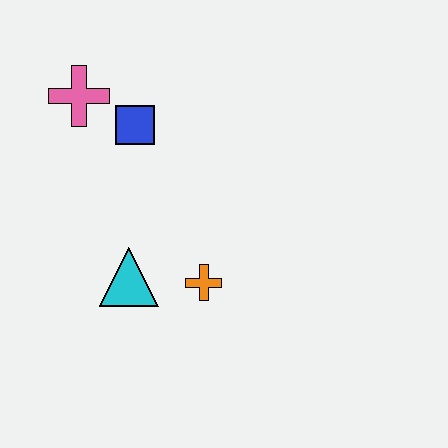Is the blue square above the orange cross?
Yes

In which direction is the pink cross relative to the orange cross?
The pink cross is above the orange cross.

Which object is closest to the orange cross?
The cyan triangle is closest to the orange cross.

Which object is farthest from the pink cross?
The orange cross is farthest from the pink cross.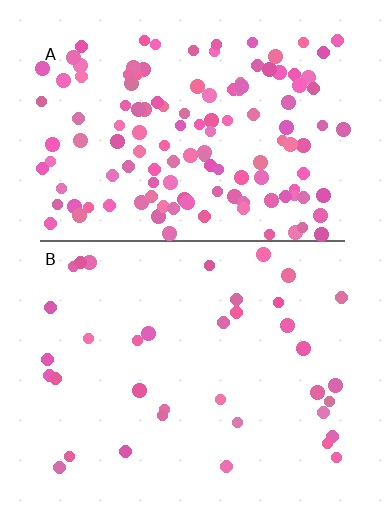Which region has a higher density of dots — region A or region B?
A (the top).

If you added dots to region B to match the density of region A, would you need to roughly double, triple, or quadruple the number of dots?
Approximately quadruple.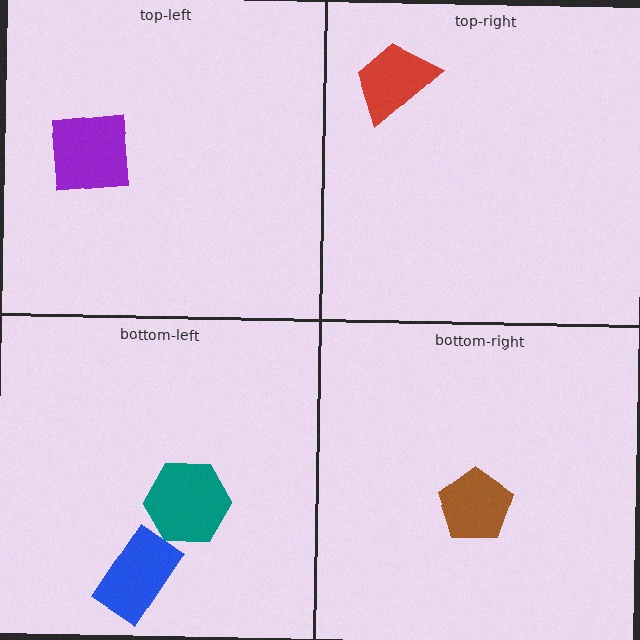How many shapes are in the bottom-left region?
2.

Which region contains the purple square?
The top-left region.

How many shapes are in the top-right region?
1.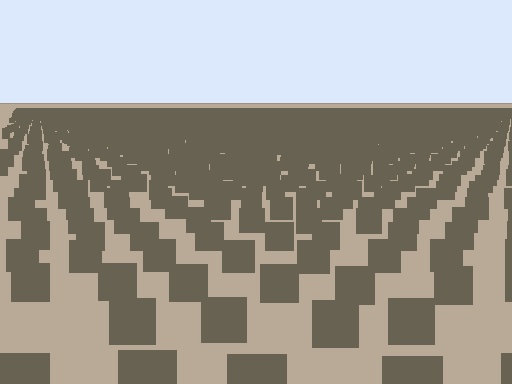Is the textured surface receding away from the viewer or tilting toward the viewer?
The surface is receding away from the viewer. Texture elements get smaller and denser toward the top.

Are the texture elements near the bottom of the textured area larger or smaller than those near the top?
Larger. Near the bottom, elements are closer to the viewer and appear at a bigger on-screen size.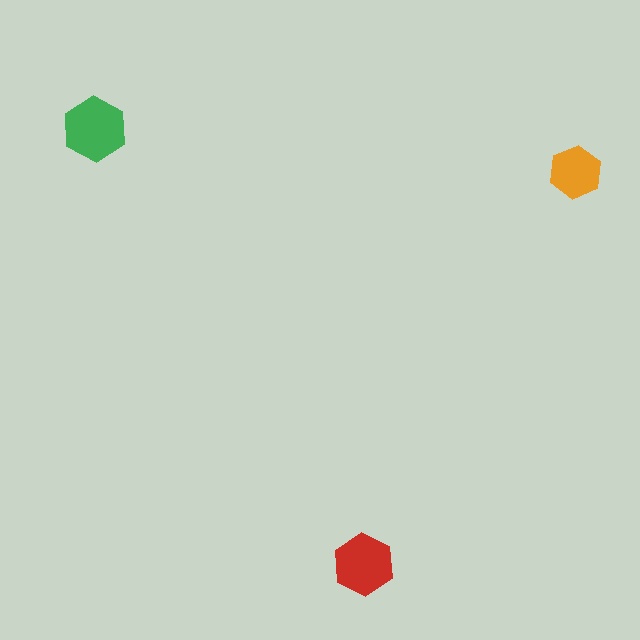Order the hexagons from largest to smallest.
the green one, the red one, the orange one.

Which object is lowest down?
The red hexagon is bottommost.